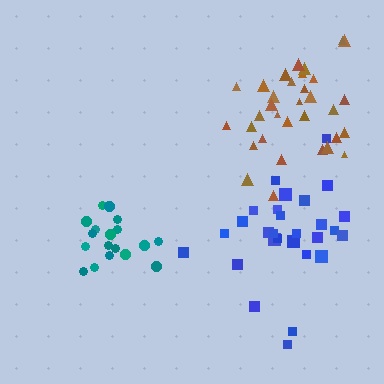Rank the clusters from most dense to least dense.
teal, brown, blue.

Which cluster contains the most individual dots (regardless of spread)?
Brown (34).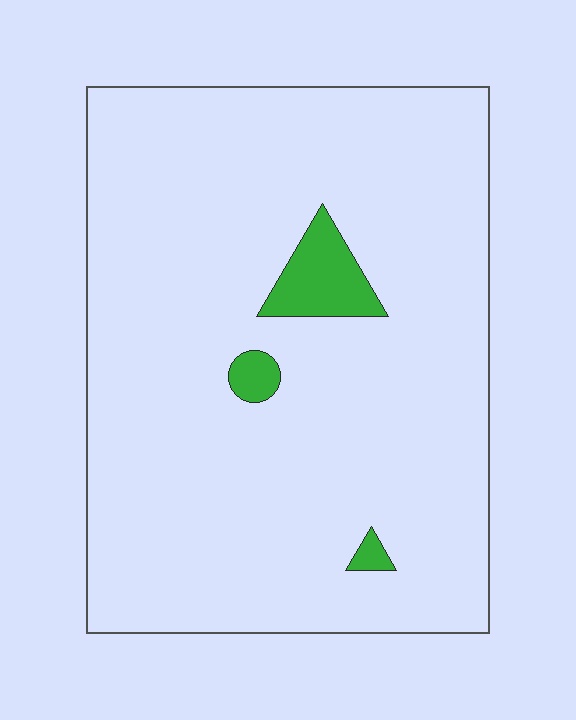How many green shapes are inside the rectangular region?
3.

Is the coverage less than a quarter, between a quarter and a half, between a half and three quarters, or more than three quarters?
Less than a quarter.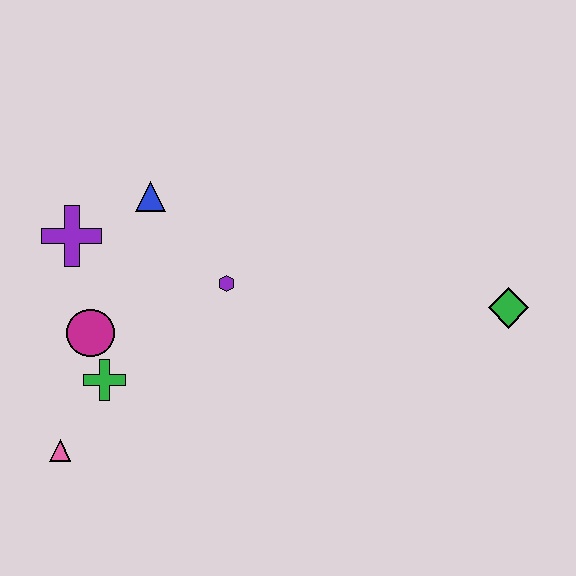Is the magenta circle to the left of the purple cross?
No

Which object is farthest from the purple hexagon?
The green diamond is farthest from the purple hexagon.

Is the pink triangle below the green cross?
Yes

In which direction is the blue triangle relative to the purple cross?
The blue triangle is to the right of the purple cross.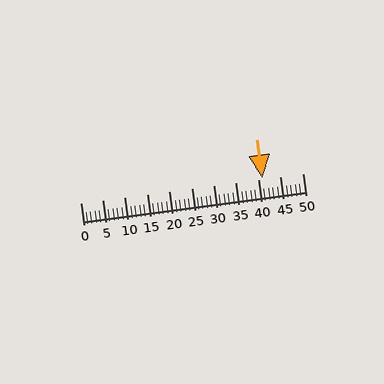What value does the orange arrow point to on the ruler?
The orange arrow points to approximately 41.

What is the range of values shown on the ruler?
The ruler shows values from 0 to 50.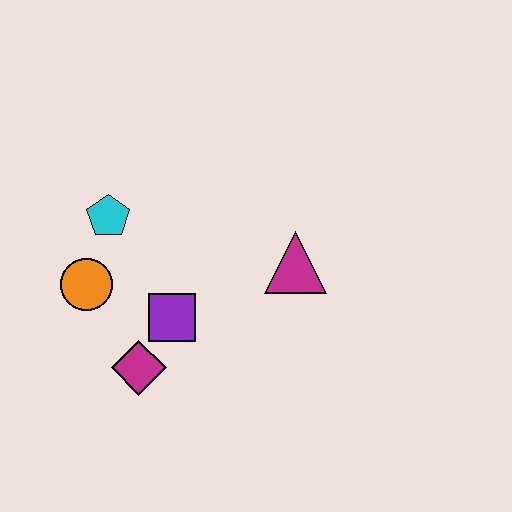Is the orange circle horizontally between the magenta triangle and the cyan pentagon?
No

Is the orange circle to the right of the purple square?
No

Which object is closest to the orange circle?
The cyan pentagon is closest to the orange circle.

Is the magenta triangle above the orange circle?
Yes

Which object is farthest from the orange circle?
The magenta triangle is farthest from the orange circle.